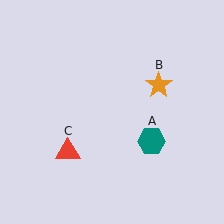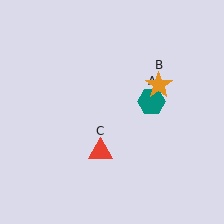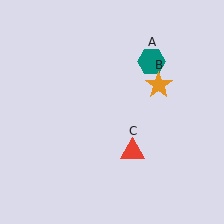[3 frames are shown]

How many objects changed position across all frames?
2 objects changed position: teal hexagon (object A), red triangle (object C).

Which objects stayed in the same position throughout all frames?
Orange star (object B) remained stationary.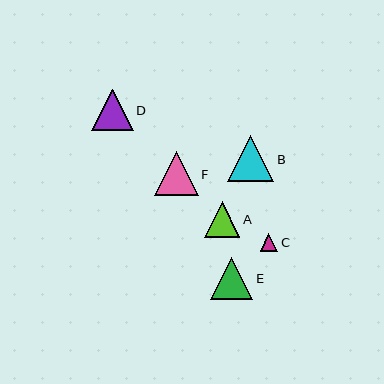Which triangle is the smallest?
Triangle C is the smallest with a size of approximately 18 pixels.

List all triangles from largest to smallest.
From largest to smallest: B, F, E, D, A, C.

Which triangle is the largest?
Triangle B is the largest with a size of approximately 46 pixels.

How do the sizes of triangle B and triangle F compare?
Triangle B and triangle F are approximately the same size.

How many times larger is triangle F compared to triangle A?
Triangle F is approximately 1.2 times the size of triangle A.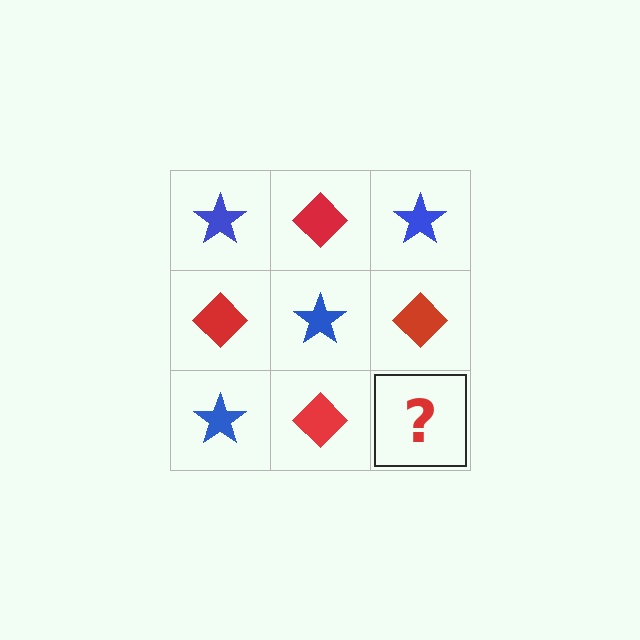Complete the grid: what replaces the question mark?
The question mark should be replaced with a blue star.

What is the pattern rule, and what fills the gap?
The rule is that it alternates blue star and red diamond in a checkerboard pattern. The gap should be filled with a blue star.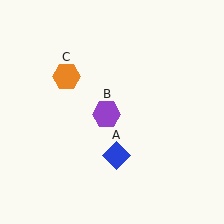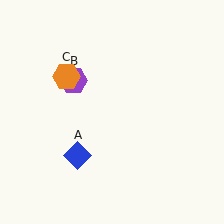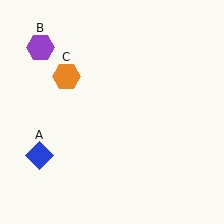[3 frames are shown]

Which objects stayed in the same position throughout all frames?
Orange hexagon (object C) remained stationary.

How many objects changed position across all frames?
2 objects changed position: blue diamond (object A), purple hexagon (object B).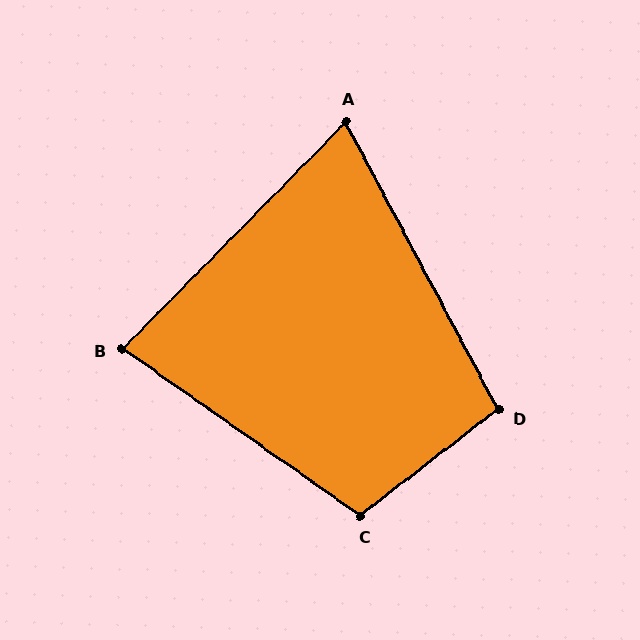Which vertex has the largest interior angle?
C, at approximately 107 degrees.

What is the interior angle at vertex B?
Approximately 80 degrees (acute).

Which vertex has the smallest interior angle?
A, at approximately 73 degrees.